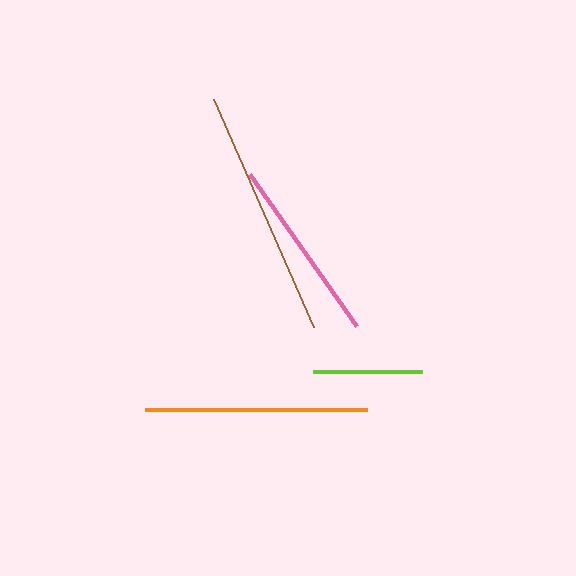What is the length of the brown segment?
The brown segment is approximately 249 pixels long.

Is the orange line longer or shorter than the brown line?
The brown line is longer than the orange line.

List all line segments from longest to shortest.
From longest to shortest: brown, orange, pink, lime.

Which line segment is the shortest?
The lime line is the shortest at approximately 109 pixels.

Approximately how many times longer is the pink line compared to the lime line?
The pink line is approximately 1.7 times the length of the lime line.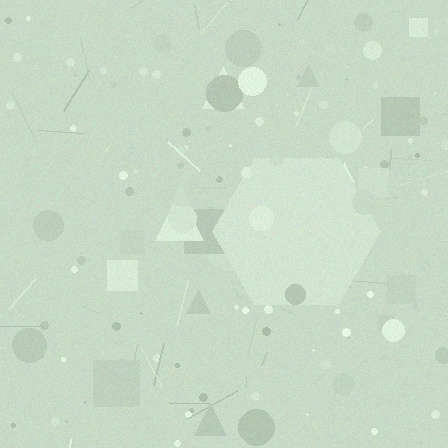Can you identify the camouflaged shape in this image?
The camouflaged shape is a hexagon.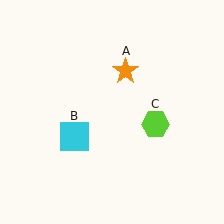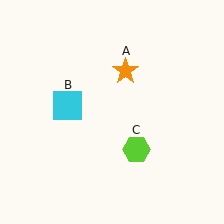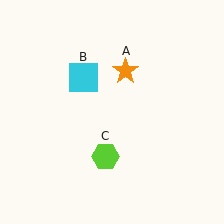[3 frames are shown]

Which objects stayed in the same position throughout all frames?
Orange star (object A) remained stationary.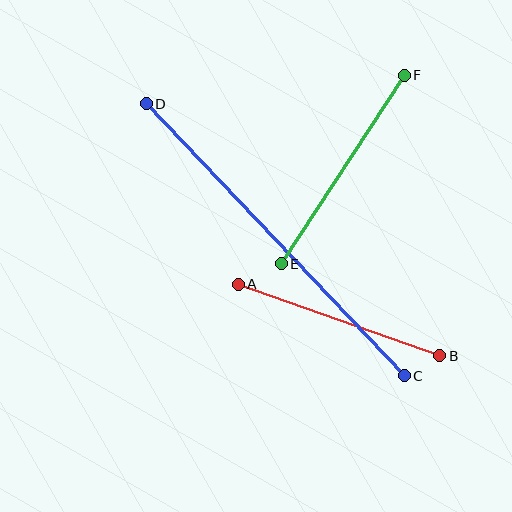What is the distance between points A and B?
The distance is approximately 214 pixels.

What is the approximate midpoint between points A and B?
The midpoint is at approximately (339, 320) pixels.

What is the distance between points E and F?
The distance is approximately 225 pixels.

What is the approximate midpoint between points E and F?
The midpoint is at approximately (343, 170) pixels.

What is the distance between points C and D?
The distance is approximately 375 pixels.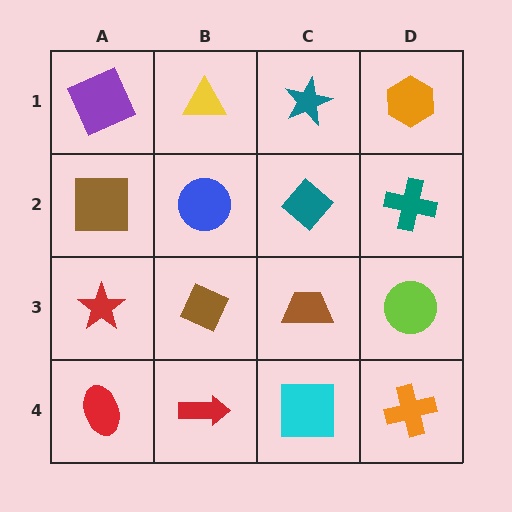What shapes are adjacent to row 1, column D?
A teal cross (row 2, column D), a teal star (row 1, column C).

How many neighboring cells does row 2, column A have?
3.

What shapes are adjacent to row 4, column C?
A brown trapezoid (row 3, column C), a red arrow (row 4, column B), an orange cross (row 4, column D).